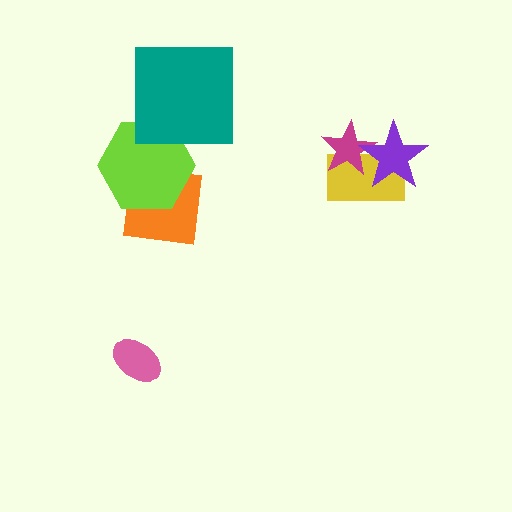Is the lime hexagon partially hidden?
Yes, it is partially covered by another shape.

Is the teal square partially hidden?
No, no other shape covers it.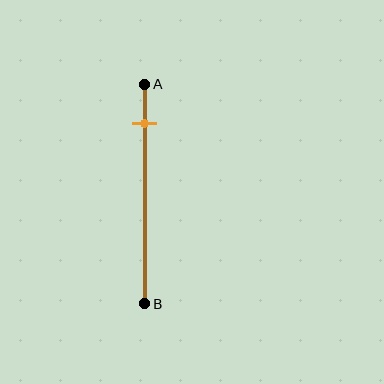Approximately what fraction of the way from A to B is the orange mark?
The orange mark is approximately 20% of the way from A to B.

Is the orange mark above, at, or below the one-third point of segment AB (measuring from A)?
The orange mark is above the one-third point of segment AB.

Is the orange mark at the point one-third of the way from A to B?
No, the mark is at about 20% from A, not at the 33% one-third point.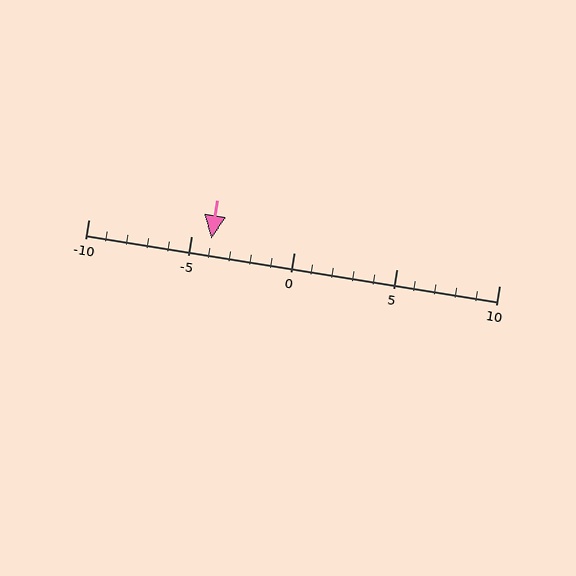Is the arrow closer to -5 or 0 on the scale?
The arrow is closer to -5.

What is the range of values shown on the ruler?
The ruler shows values from -10 to 10.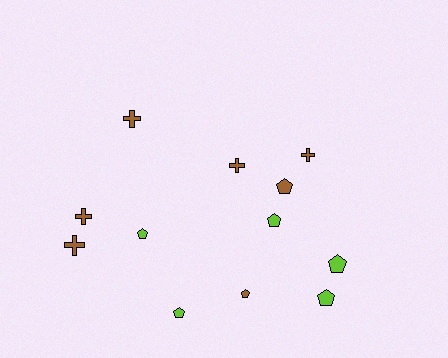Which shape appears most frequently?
Pentagon, with 7 objects.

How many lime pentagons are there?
There are 5 lime pentagons.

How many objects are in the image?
There are 12 objects.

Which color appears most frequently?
Brown, with 7 objects.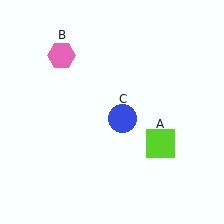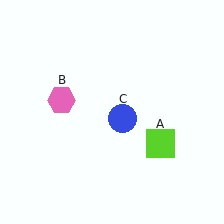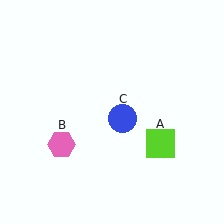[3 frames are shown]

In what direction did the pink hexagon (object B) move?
The pink hexagon (object B) moved down.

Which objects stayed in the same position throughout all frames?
Lime square (object A) and blue circle (object C) remained stationary.